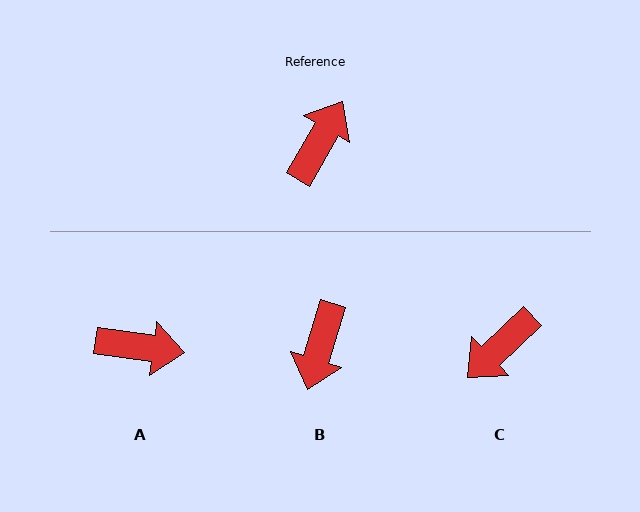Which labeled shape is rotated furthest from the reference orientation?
B, about 167 degrees away.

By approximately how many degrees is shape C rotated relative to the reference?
Approximately 164 degrees counter-clockwise.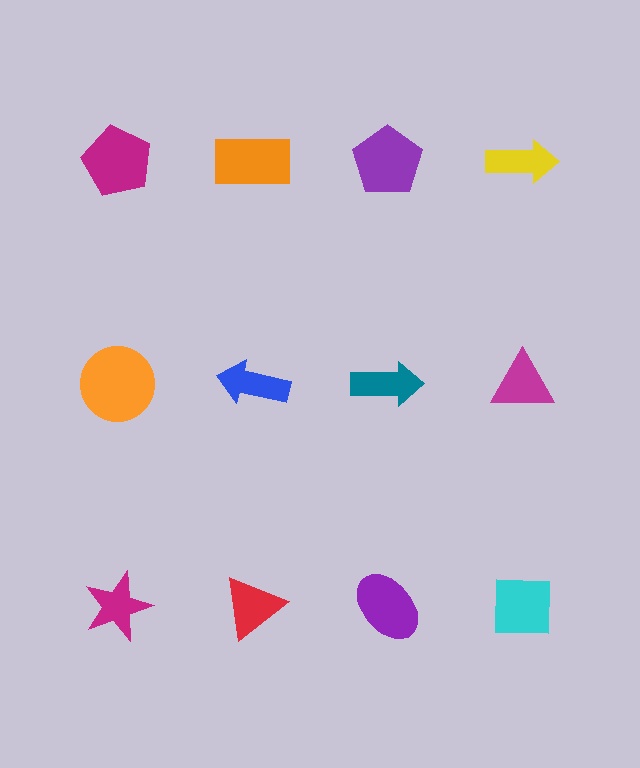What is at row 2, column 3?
A teal arrow.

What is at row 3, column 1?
A magenta star.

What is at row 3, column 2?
A red triangle.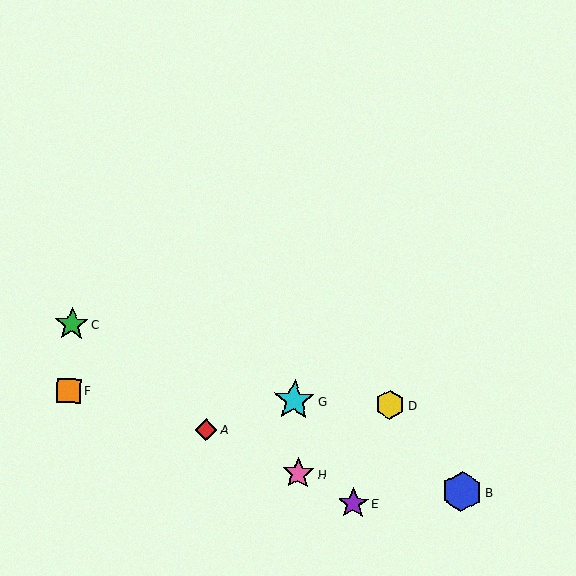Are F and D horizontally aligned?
Yes, both are at y≈390.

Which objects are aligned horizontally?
Objects D, F, G are aligned horizontally.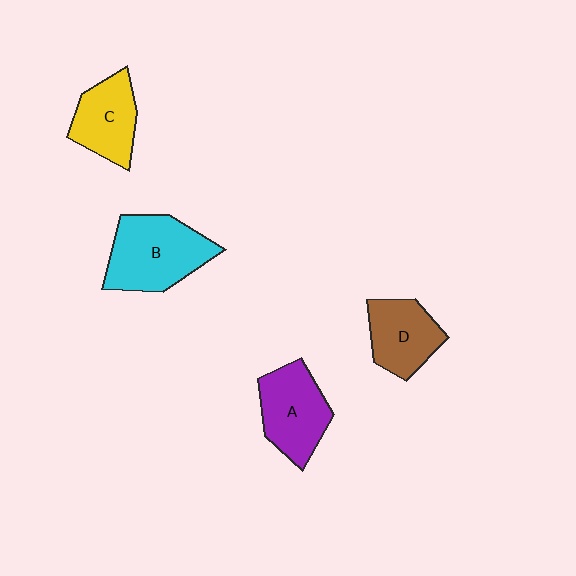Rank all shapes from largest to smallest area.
From largest to smallest: B (cyan), A (purple), D (brown), C (yellow).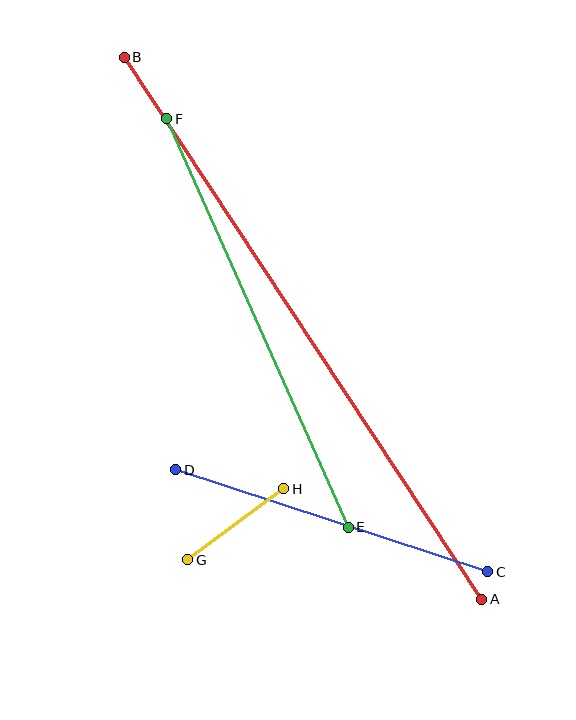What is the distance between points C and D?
The distance is approximately 328 pixels.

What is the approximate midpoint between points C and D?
The midpoint is at approximately (332, 521) pixels.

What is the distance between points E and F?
The distance is approximately 447 pixels.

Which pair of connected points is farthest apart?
Points A and B are farthest apart.